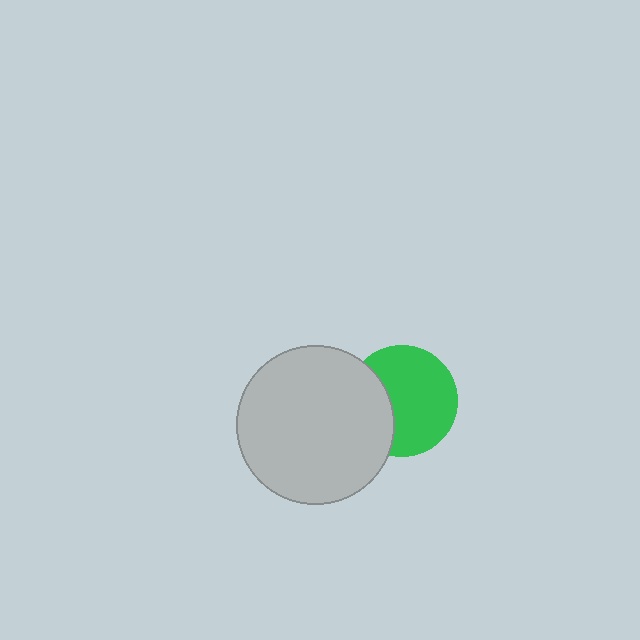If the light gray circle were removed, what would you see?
You would see the complete green circle.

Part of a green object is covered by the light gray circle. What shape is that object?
It is a circle.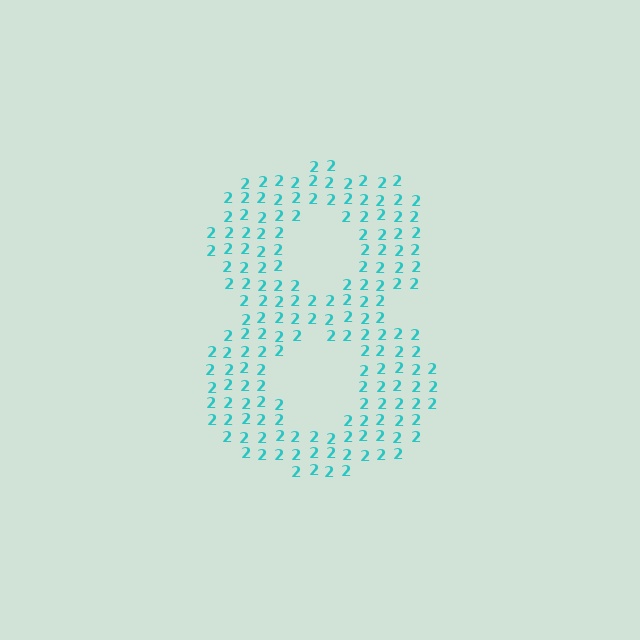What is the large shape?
The large shape is the digit 8.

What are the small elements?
The small elements are digit 2's.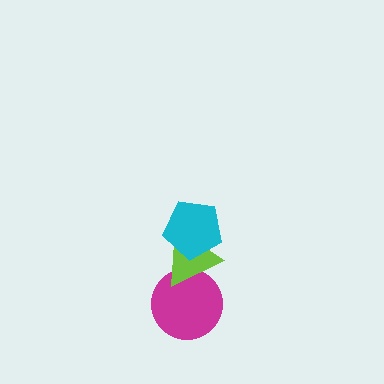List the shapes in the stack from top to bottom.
From top to bottom: the cyan pentagon, the lime triangle, the magenta circle.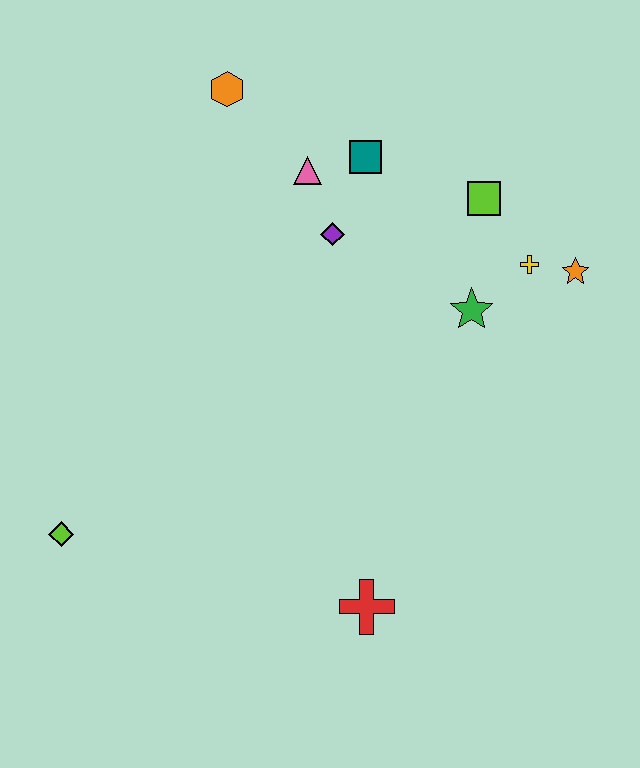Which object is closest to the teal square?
The pink triangle is closest to the teal square.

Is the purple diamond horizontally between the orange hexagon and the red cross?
Yes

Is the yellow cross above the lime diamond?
Yes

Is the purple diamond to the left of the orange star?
Yes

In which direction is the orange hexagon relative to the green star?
The orange hexagon is to the left of the green star.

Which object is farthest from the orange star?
The lime diamond is farthest from the orange star.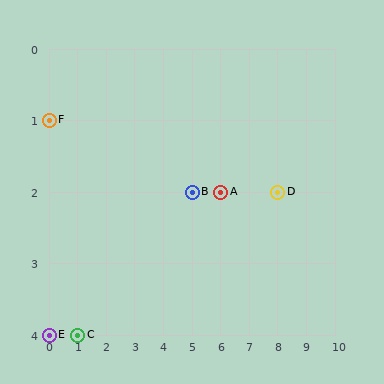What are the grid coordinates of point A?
Point A is at grid coordinates (6, 2).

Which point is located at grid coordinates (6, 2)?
Point A is at (6, 2).